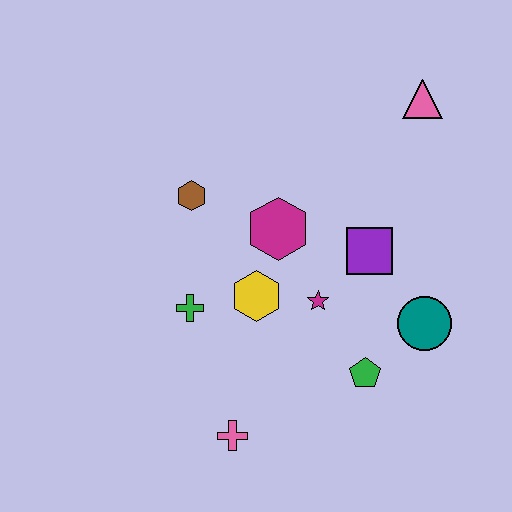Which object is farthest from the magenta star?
The pink triangle is farthest from the magenta star.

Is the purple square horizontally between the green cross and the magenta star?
No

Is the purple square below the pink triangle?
Yes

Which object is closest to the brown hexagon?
The magenta hexagon is closest to the brown hexagon.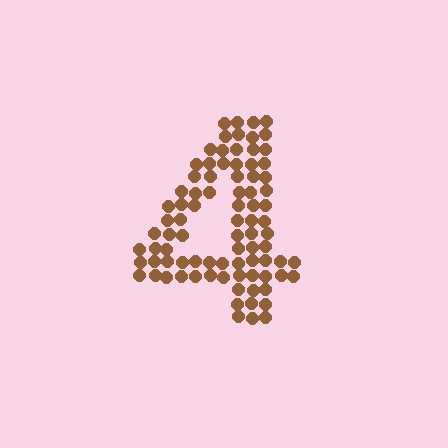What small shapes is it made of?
It is made of small circles.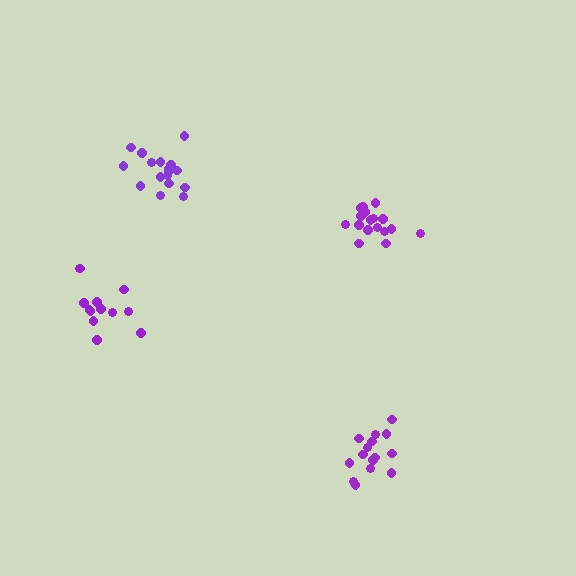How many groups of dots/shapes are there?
There are 4 groups.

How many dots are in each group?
Group 1: 17 dots, Group 2: 15 dots, Group 3: 17 dots, Group 4: 13 dots (62 total).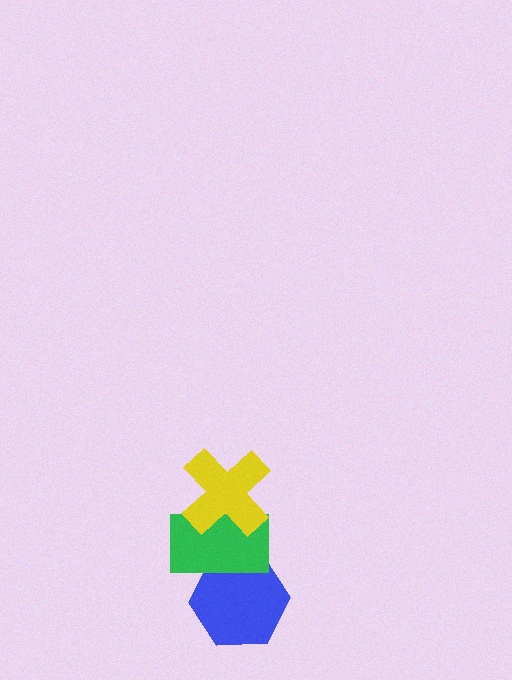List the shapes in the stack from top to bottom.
From top to bottom: the yellow cross, the green rectangle, the blue hexagon.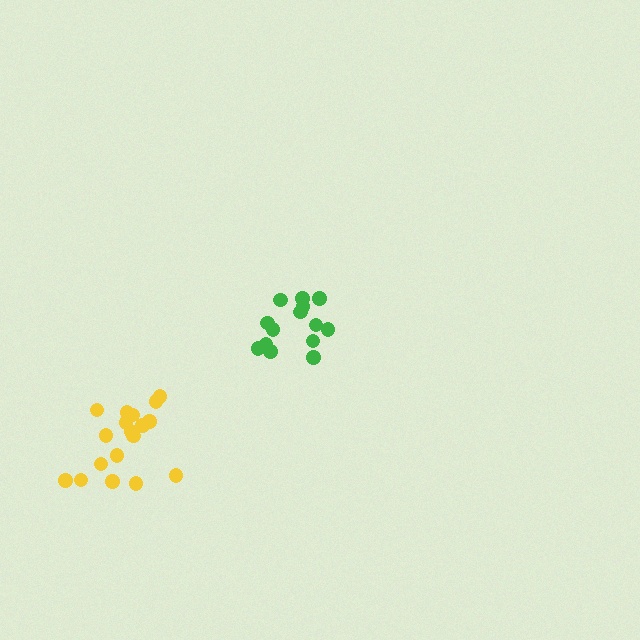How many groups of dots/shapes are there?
There are 2 groups.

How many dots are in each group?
Group 1: 18 dots, Group 2: 14 dots (32 total).